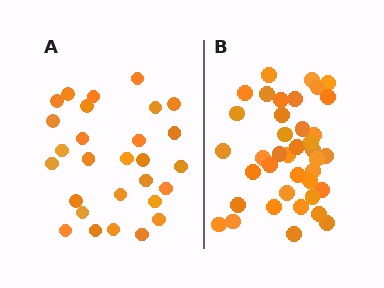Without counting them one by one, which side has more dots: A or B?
Region B (the right region) has more dots.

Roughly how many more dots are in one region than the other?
Region B has roughly 12 or so more dots than region A.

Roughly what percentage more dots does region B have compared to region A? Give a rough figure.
About 40% more.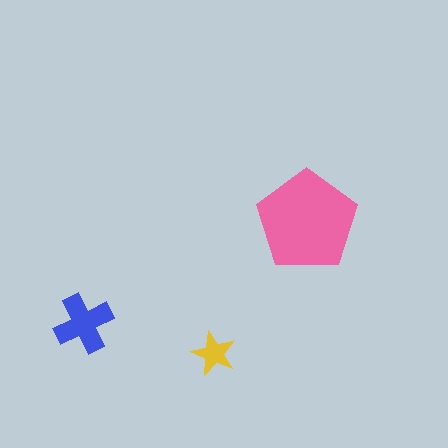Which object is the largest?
The pink pentagon.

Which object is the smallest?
The yellow star.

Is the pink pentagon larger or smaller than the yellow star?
Larger.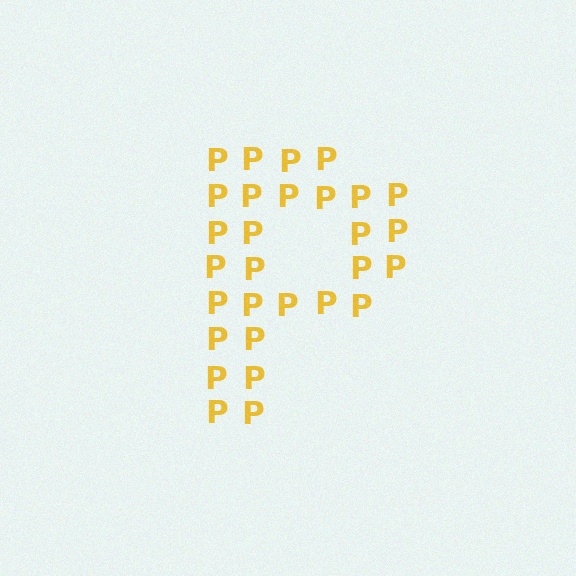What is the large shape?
The large shape is the letter P.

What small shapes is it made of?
It is made of small letter P's.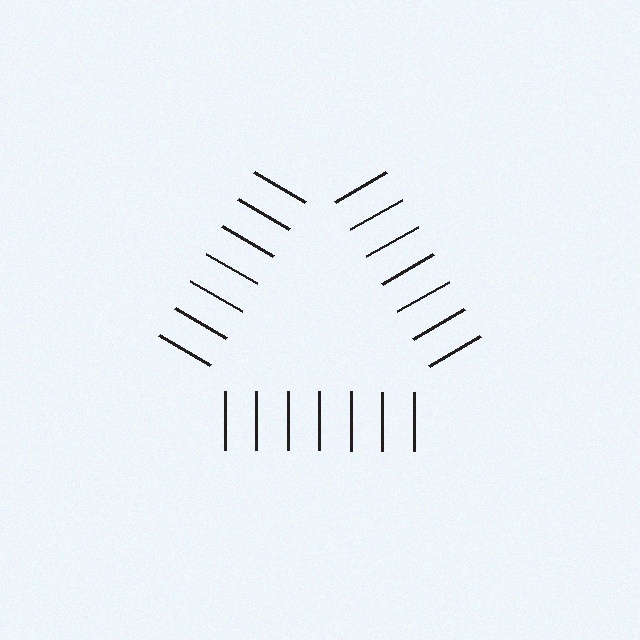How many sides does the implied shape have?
3 sides — the line-ends trace a triangle.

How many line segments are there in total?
21 — 7 along each of the 3 edges.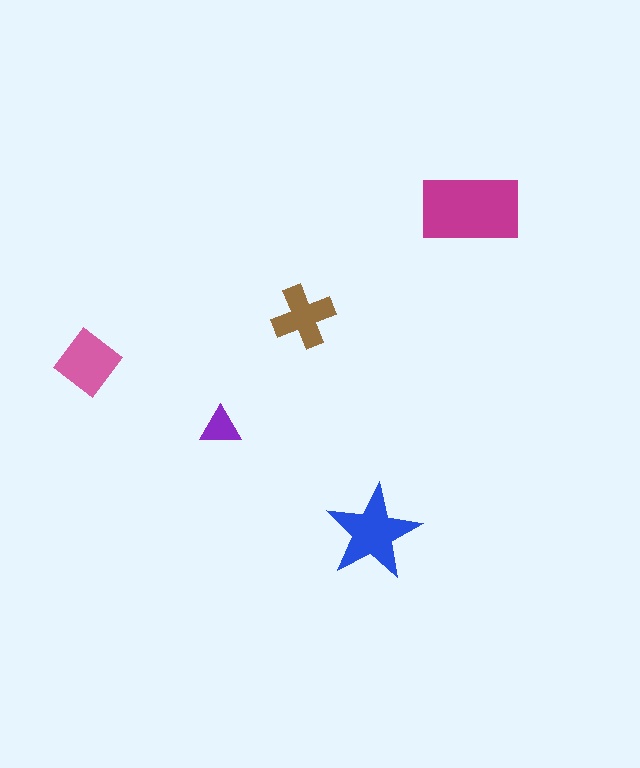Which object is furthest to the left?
The pink diamond is leftmost.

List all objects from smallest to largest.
The purple triangle, the brown cross, the pink diamond, the blue star, the magenta rectangle.